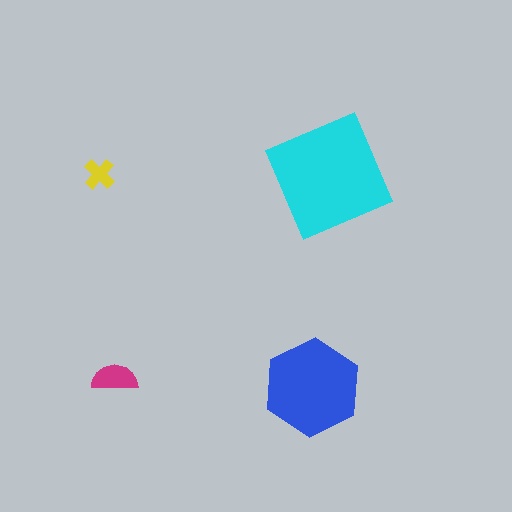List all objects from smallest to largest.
The yellow cross, the magenta semicircle, the blue hexagon, the cyan square.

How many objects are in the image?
There are 4 objects in the image.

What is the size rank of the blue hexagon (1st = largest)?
2nd.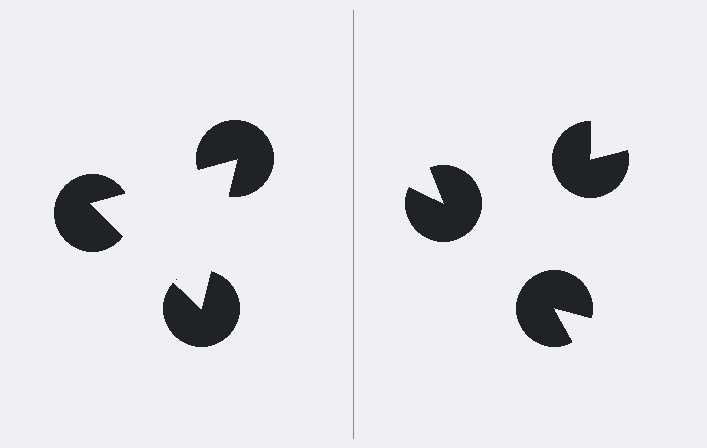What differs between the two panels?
The pac-man discs are positioned identically on both sides; only the wedge orientations differ. On the left they align to a triangle; on the right they are misaligned.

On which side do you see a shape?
An illusory triangle appears on the left side. On the right side the wedge cuts are rotated, so no coherent shape forms.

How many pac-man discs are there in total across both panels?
6 — 3 on each side.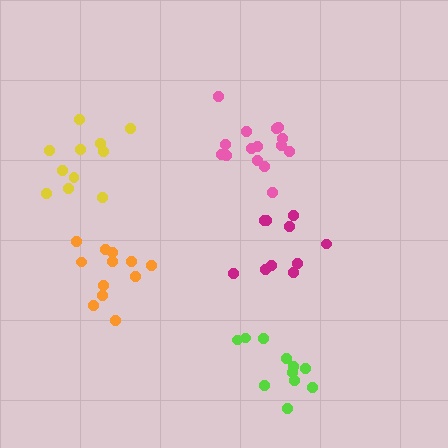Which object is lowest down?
The lime cluster is bottommost.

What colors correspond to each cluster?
The clusters are colored: pink, magenta, orange, lime, yellow.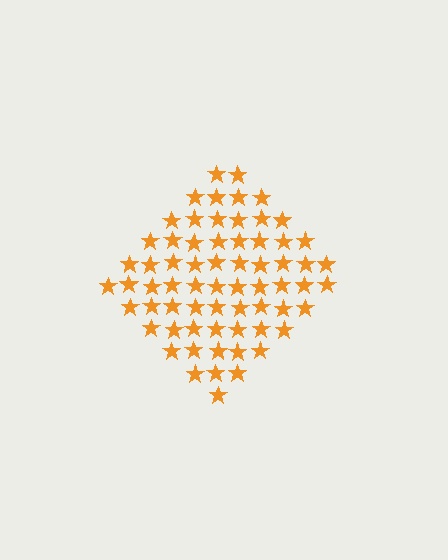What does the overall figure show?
The overall figure shows a diamond.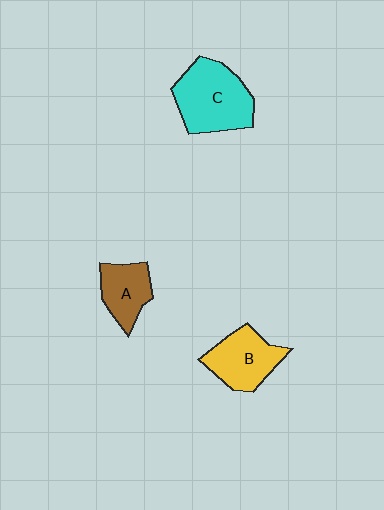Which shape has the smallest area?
Shape A (brown).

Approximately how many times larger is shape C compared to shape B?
Approximately 1.3 times.